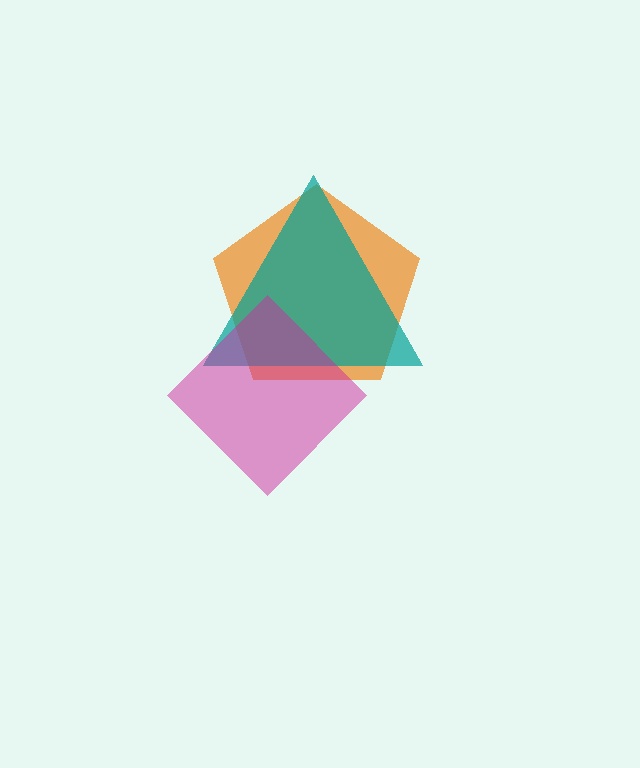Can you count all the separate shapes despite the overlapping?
Yes, there are 3 separate shapes.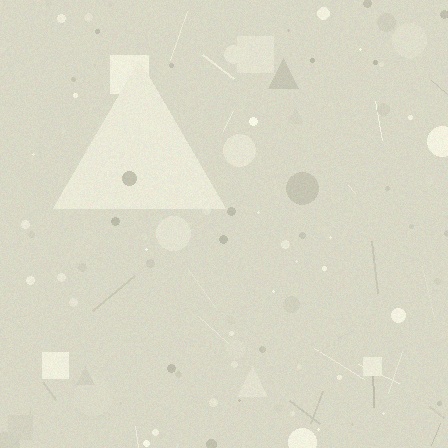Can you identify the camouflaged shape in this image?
The camouflaged shape is a triangle.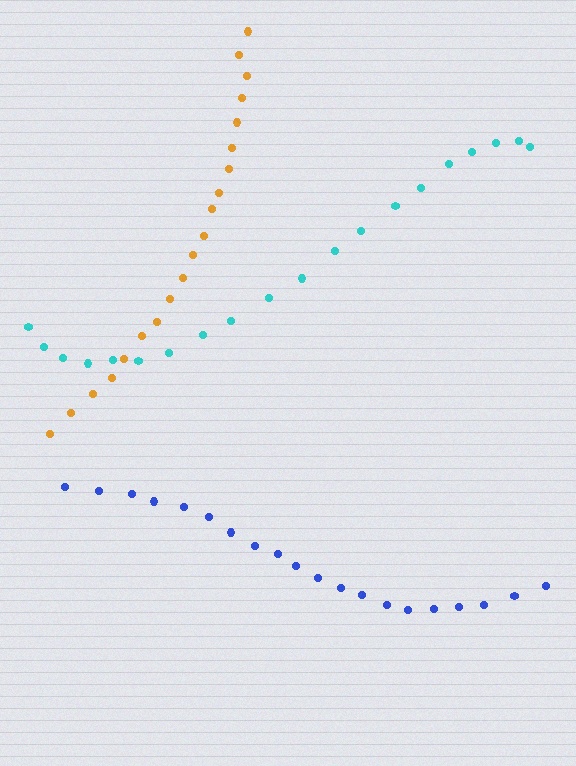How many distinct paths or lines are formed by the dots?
There are 3 distinct paths.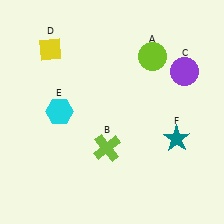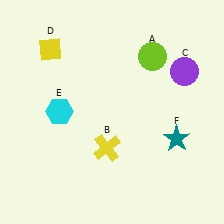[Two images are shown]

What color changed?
The cross (B) changed from lime in Image 1 to yellow in Image 2.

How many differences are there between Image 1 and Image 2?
There is 1 difference between the two images.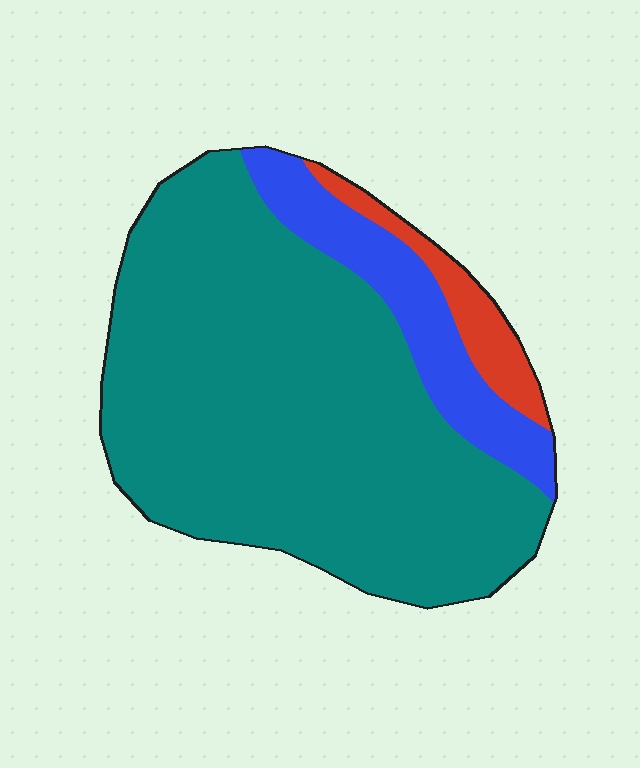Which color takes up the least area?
Red, at roughly 5%.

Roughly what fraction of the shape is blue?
Blue covers 15% of the shape.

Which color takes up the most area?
Teal, at roughly 80%.